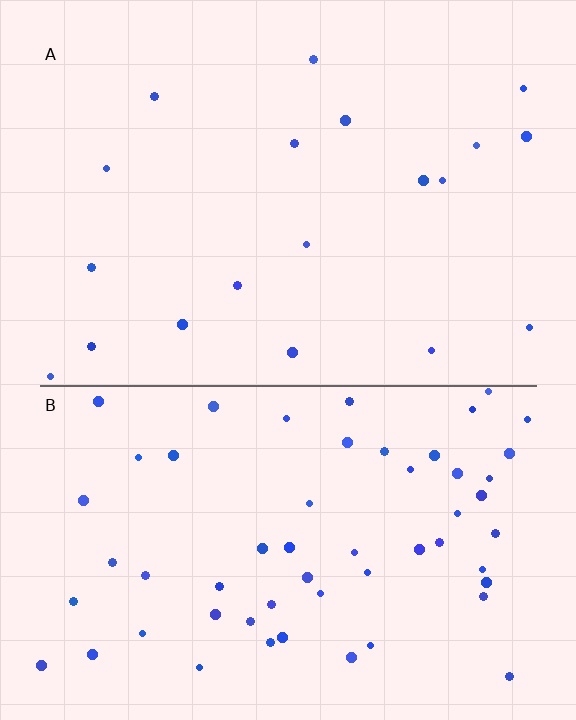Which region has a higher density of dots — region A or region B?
B (the bottom).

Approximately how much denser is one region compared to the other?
Approximately 3.0× — region B over region A.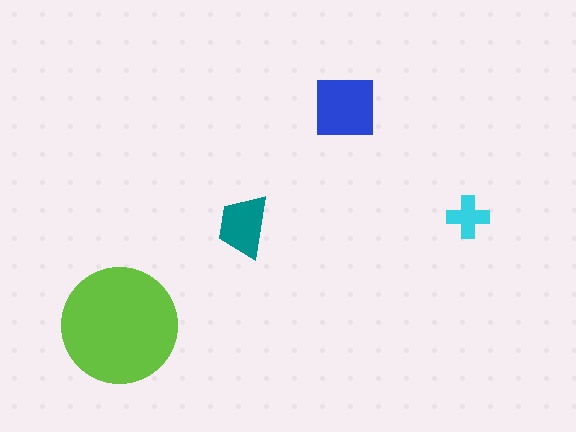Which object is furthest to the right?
The cyan cross is rightmost.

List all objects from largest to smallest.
The lime circle, the blue square, the teal trapezoid, the cyan cross.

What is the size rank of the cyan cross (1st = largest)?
4th.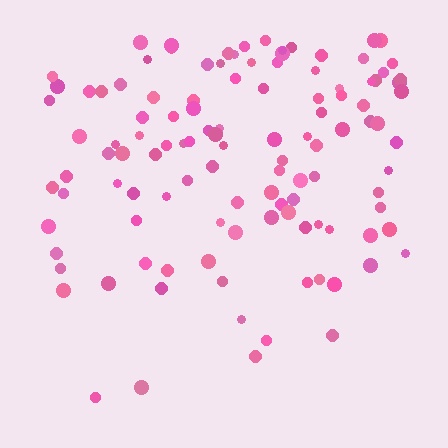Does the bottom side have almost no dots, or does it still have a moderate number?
Still a moderate number, just noticeably fewer than the top.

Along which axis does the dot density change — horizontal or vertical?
Vertical.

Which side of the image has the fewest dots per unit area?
The bottom.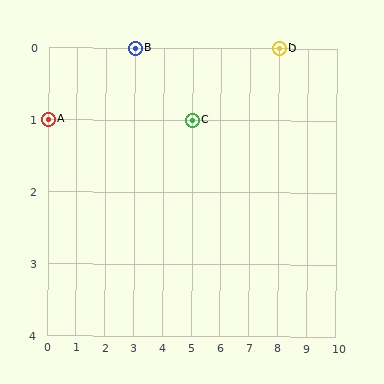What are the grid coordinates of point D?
Point D is at grid coordinates (8, 0).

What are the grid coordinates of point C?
Point C is at grid coordinates (5, 1).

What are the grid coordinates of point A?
Point A is at grid coordinates (0, 1).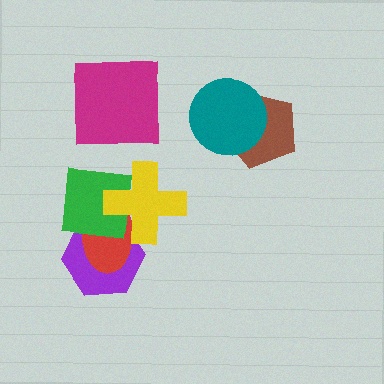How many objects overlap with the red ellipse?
3 objects overlap with the red ellipse.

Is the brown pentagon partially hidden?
Yes, it is partially covered by another shape.